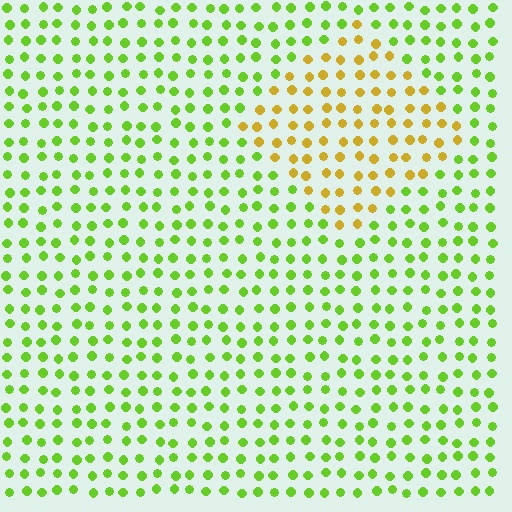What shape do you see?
I see a diamond.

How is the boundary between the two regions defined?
The boundary is defined purely by a slight shift in hue (about 49 degrees). Spacing, size, and orientation are identical on both sides.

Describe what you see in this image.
The image is filled with small lime elements in a uniform arrangement. A diamond-shaped region is visible where the elements are tinted to a slightly different hue, forming a subtle color boundary.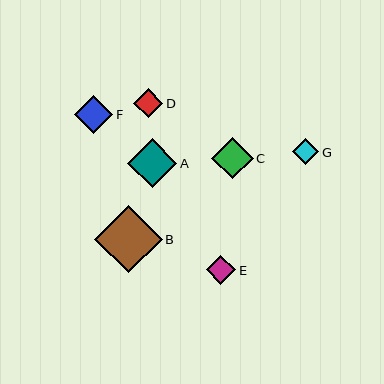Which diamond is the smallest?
Diamond G is the smallest with a size of approximately 26 pixels.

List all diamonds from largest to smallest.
From largest to smallest: B, A, C, F, E, D, G.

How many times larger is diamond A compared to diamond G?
Diamond A is approximately 1.9 times the size of diamond G.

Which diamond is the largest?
Diamond B is the largest with a size of approximately 67 pixels.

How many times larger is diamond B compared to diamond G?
Diamond B is approximately 2.6 times the size of diamond G.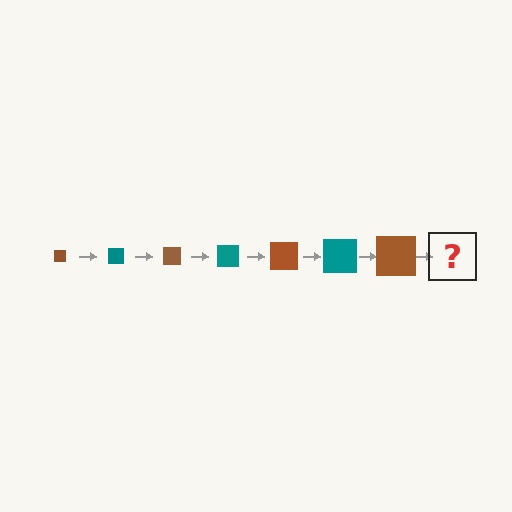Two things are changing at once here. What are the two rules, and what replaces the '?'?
The two rules are that the square grows larger each step and the color cycles through brown and teal. The '?' should be a teal square, larger than the previous one.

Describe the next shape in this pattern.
It should be a teal square, larger than the previous one.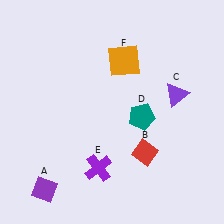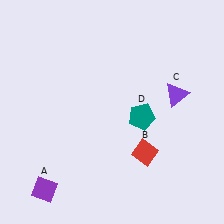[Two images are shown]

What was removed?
The orange square (F), the purple cross (E) were removed in Image 2.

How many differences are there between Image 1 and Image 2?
There are 2 differences between the two images.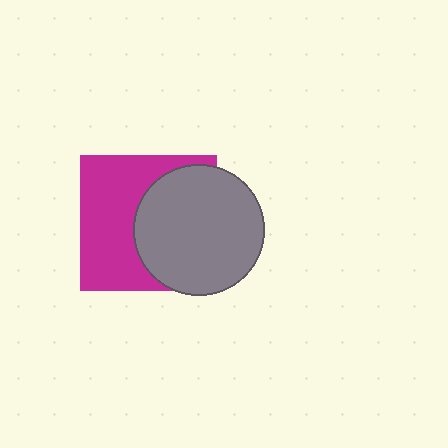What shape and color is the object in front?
The object in front is a gray circle.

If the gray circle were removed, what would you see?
You would see the complete magenta square.